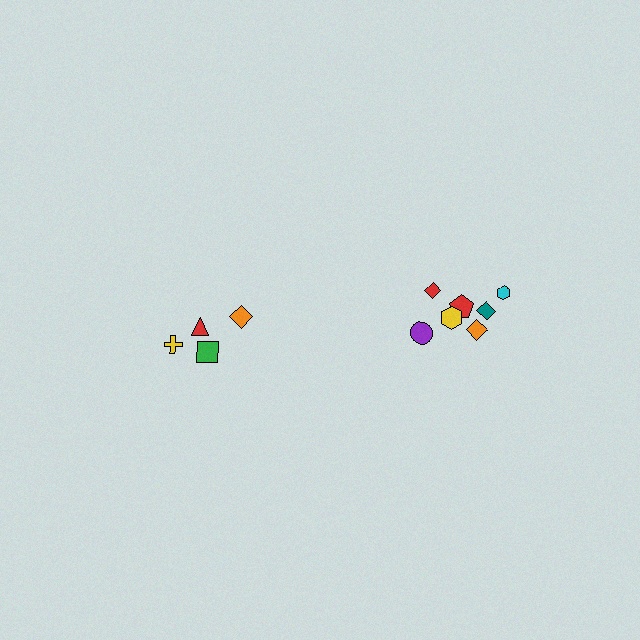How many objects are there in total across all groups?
There are 11 objects.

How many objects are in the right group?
There are 7 objects.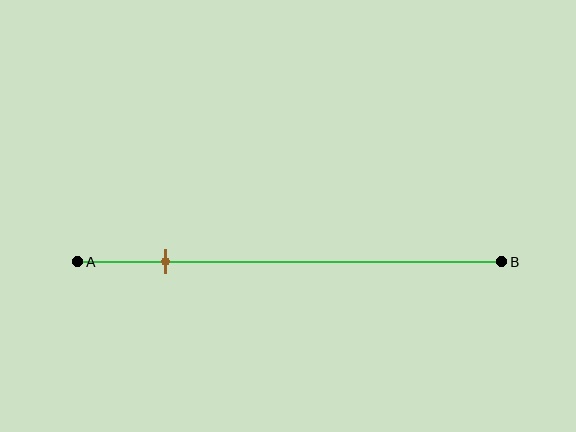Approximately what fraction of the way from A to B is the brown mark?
The brown mark is approximately 20% of the way from A to B.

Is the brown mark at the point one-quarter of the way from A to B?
No, the mark is at about 20% from A, not at the 25% one-quarter point.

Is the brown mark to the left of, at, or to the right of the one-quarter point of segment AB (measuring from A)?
The brown mark is to the left of the one-quarter point of segment AB.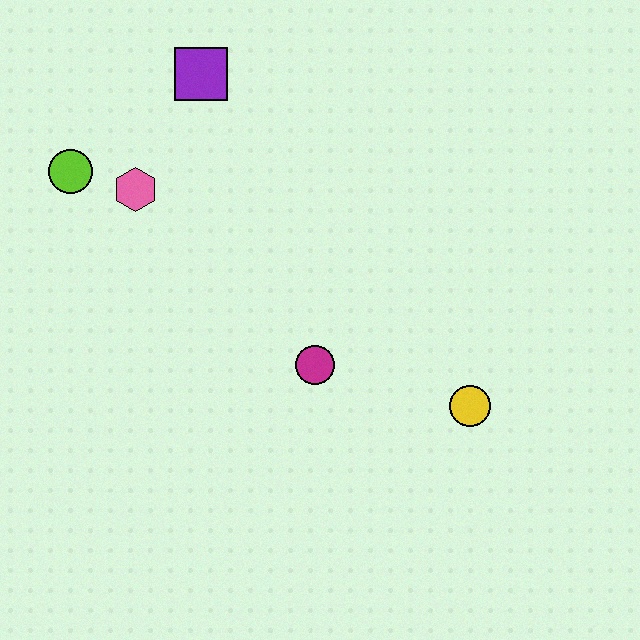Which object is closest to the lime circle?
The pink hexagon is closest to the lime circle.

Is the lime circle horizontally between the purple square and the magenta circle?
No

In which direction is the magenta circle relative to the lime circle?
The magenta circle is to the right of the lime circle.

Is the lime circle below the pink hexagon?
No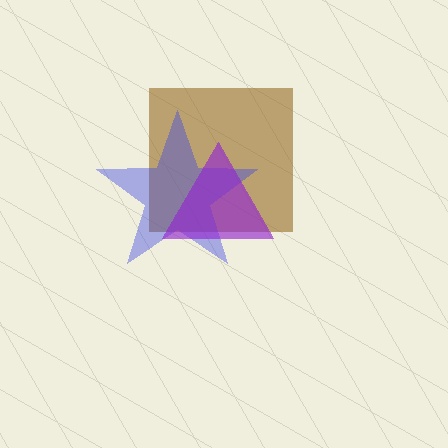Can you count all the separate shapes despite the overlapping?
Yes, there are 3 separate shapes.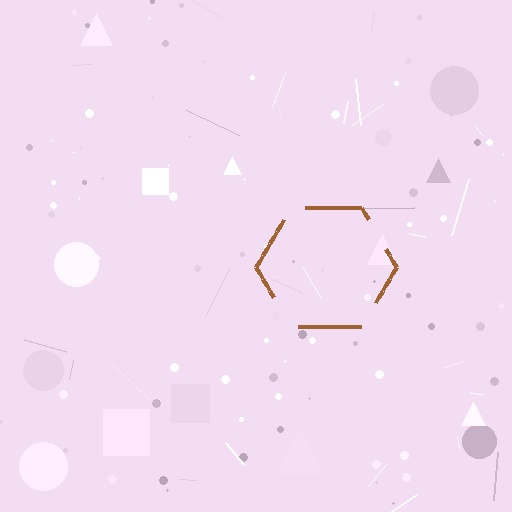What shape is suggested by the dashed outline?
The dashed outline suggests a hexagon.